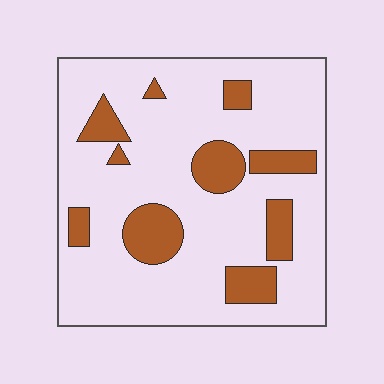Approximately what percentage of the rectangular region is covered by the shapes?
Approximately 20%.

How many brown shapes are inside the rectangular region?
10.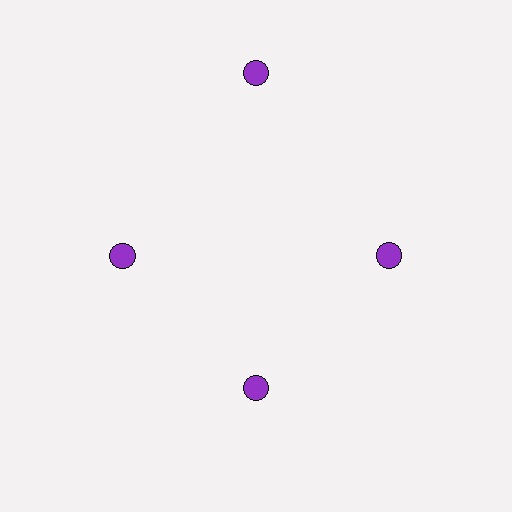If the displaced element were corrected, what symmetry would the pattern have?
It would have 4-fold rotational symmetry — the pattern would map onto itself every 90 degrees.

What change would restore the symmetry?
The symmetry would be restored by moving it inward, back onto the ring so that all 4 circles sit at equal angles and equal distance from the center.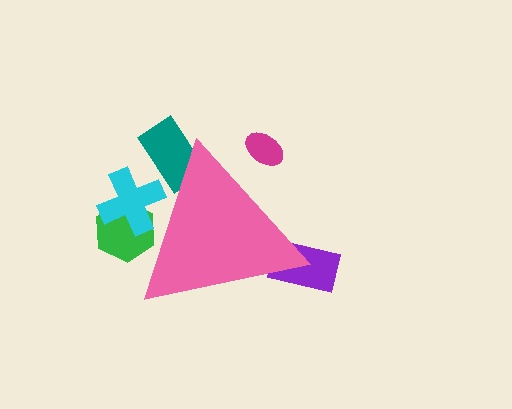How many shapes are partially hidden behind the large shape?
5 shapes are partially hidden.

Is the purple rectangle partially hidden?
Yes, the purple rectangle is partially hidden behind the pink triangle.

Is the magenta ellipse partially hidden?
Yes, the magenta ellipse is partially hidden behind the pink triangle.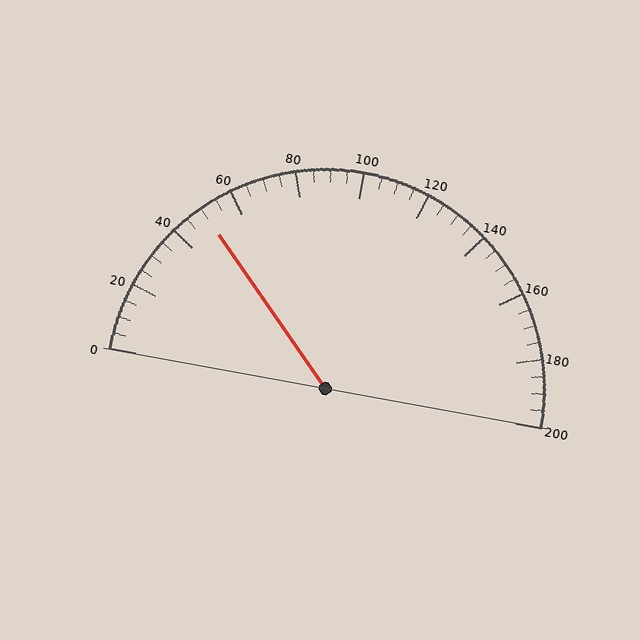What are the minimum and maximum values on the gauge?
The gauge ranges from 0 to 200.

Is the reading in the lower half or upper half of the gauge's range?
The reading is in the lower half of the range (0 to 200).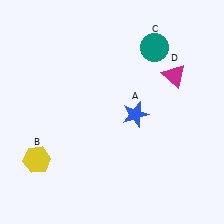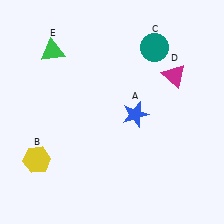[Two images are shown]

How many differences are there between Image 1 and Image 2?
There is 1 difference between the two images.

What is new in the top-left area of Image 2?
A green triangle (E) was added in the top-left area of Image 2.